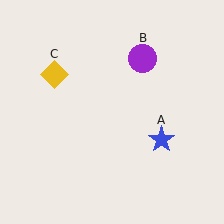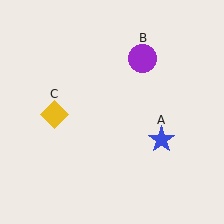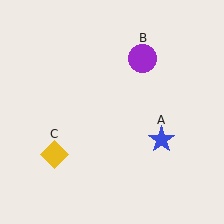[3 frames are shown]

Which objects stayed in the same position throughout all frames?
Blue star (object A) and purple circle (object B) remained stationary.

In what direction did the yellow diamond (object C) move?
The yellow diamond (object C) moved down.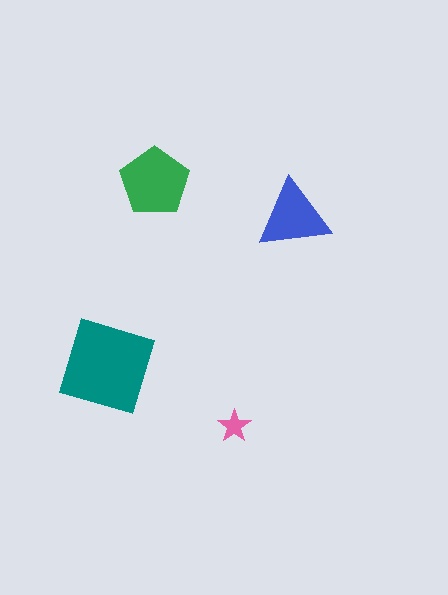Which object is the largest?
The teal square.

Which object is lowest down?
The pink star is bottommost.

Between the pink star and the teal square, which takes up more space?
The teal square.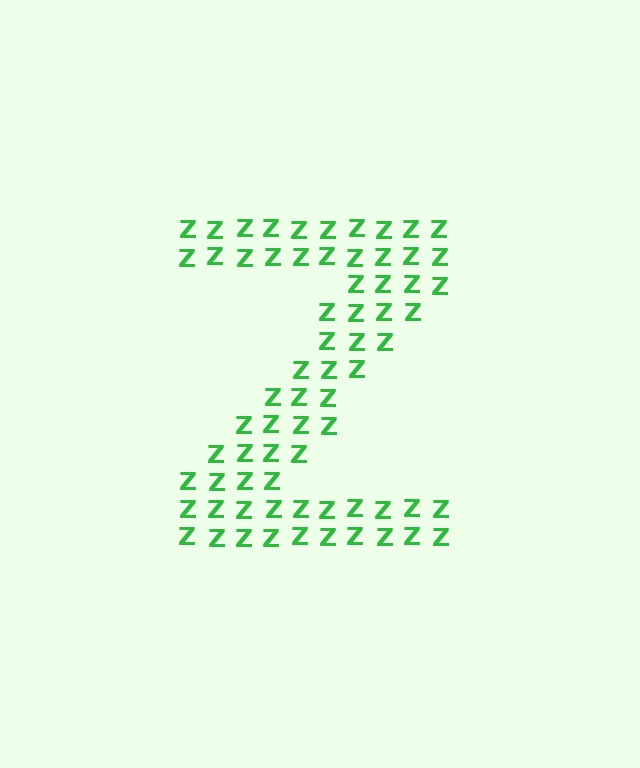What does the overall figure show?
The overall figure shows the letter Z.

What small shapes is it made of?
It is made of small letter Z's.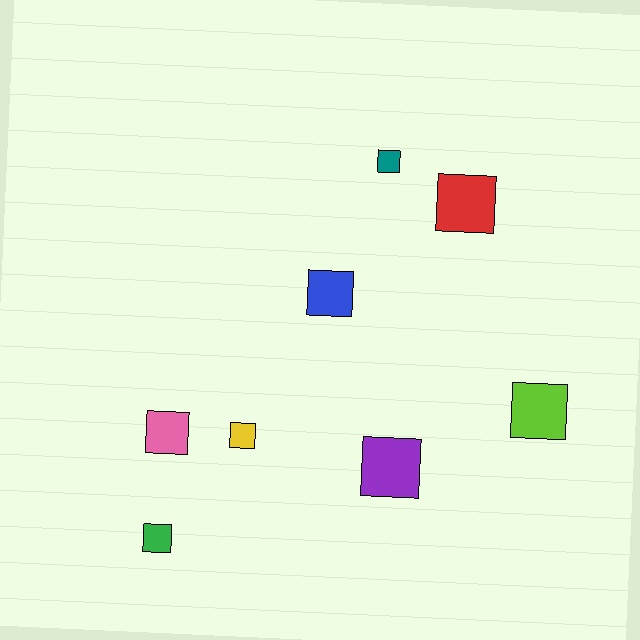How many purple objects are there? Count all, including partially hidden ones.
There is 1 purple object.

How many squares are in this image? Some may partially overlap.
There are 8 squares.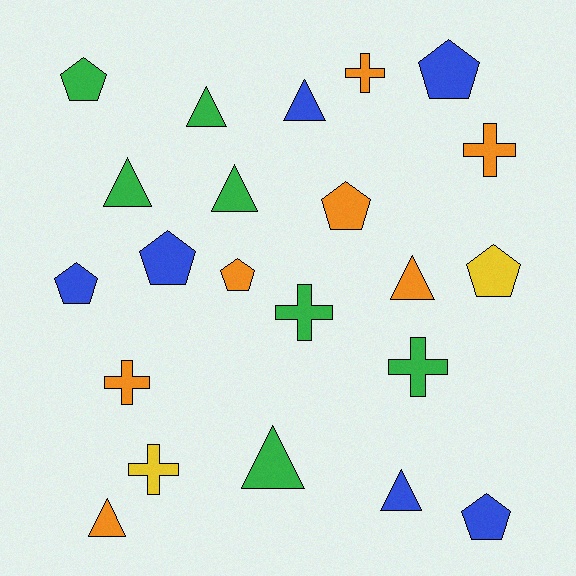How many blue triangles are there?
There are 2 blue triangles.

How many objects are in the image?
There are 22 objects.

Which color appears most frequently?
Green, with 7 objects.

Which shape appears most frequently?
Pentagon, with 8 objects.